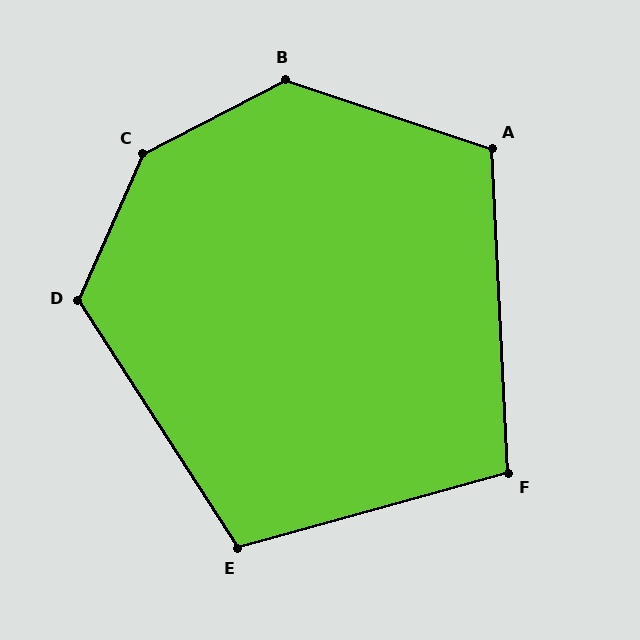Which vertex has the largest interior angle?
C, at approximately 141 degrees.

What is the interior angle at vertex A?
Approximately 111 degrees (obtuse).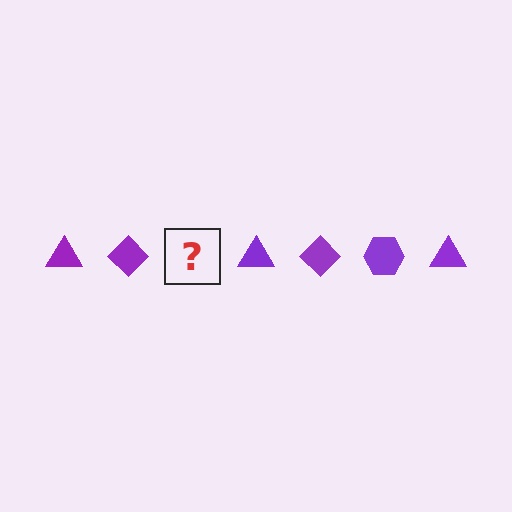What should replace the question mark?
The question mark should be replaced with a purple hexagon.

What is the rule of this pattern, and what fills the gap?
The rule is that the pattern cycles through triangle, diamond, hexagon shapes in purple. The gap should be filled with a purple hexagon.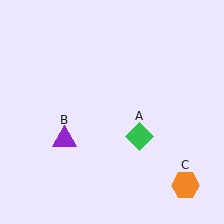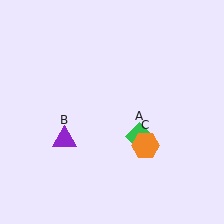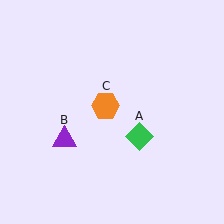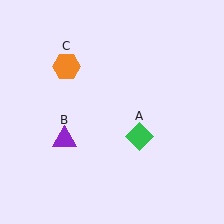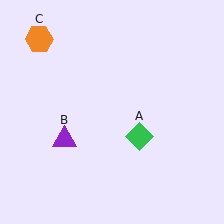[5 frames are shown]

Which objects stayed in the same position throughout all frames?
Green diamond (object A) and purple triangle (object B) remained stationary.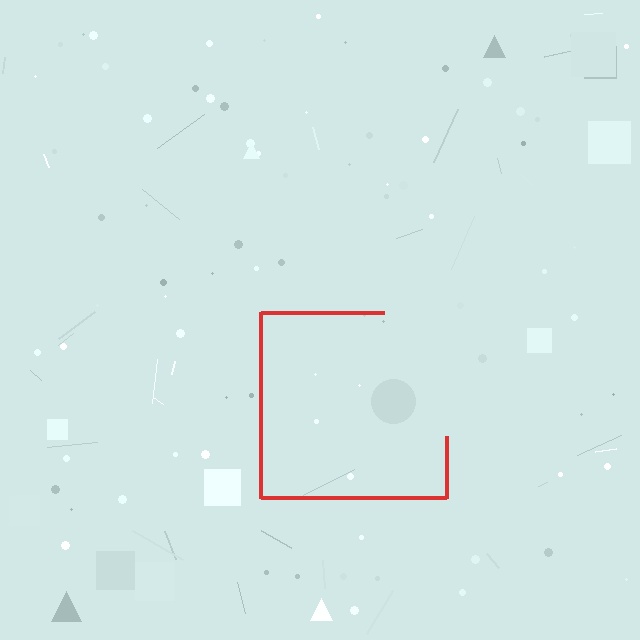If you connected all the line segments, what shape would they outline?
They would outline a square.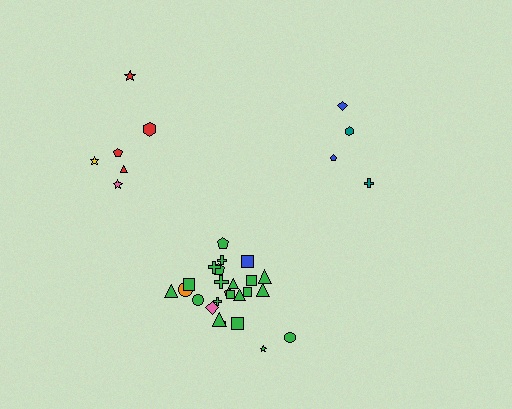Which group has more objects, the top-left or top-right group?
The top-left group.